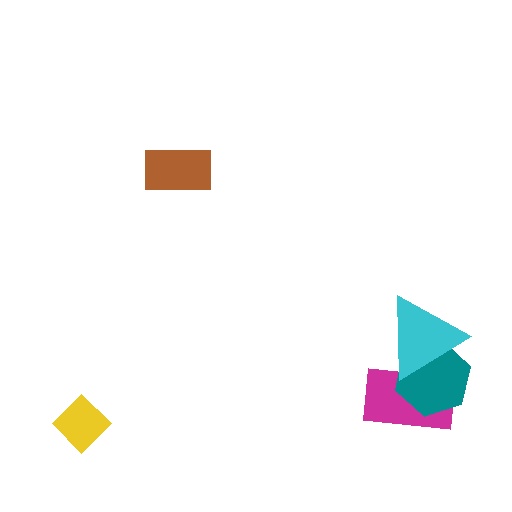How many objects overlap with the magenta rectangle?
2 objects overlap with the magenta rectangle.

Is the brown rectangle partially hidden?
No, no other shape covers it.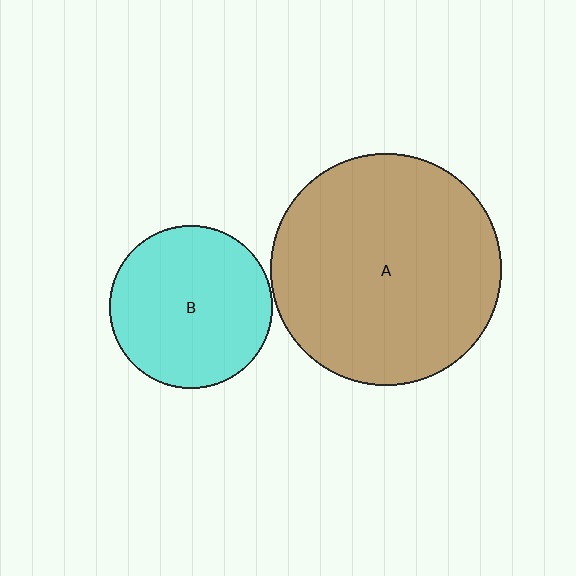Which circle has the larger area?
Circle A (brown).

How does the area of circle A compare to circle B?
Approximately 2.0 times.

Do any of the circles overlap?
No, none of the circles overlap.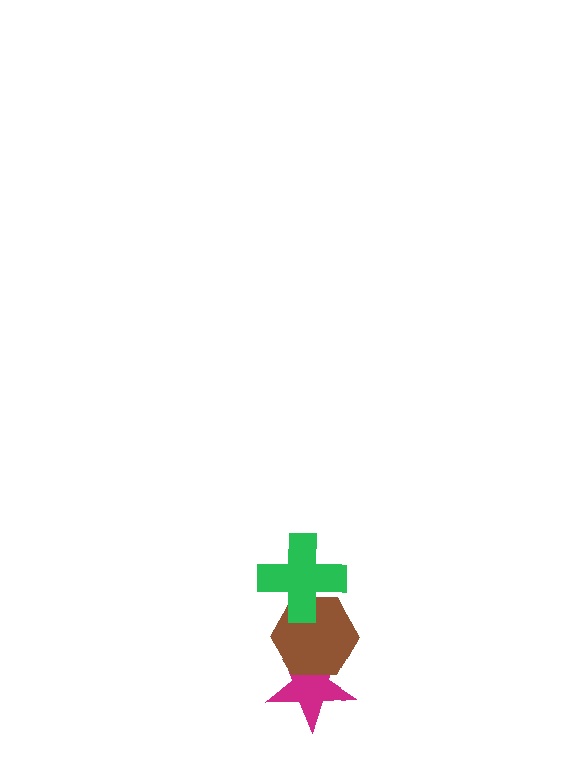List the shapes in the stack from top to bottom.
From top to bottom: the green cross, the brown hexagon, the magenta star.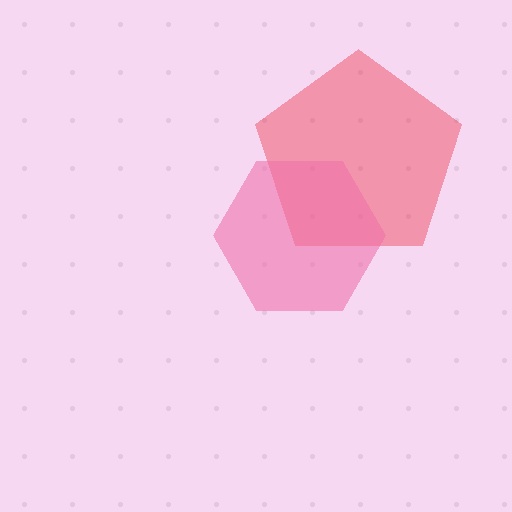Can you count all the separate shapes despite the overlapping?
Yes, there are 2 separate shapes.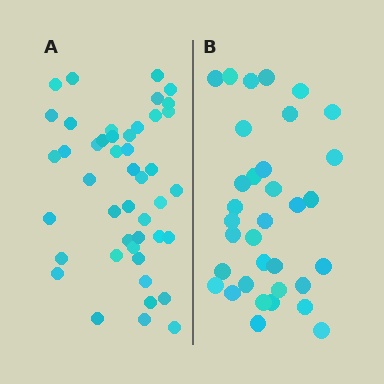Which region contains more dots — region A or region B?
Region A (the left region) has more dots.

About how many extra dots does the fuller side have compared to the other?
Region A has roughly 12 or so more dots than region B.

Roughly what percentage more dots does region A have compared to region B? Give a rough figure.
About 30% more.